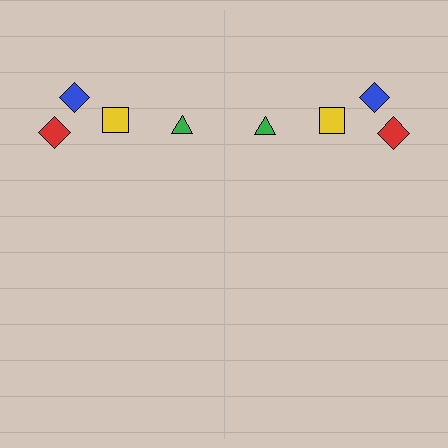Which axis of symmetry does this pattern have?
The pattern has a vertical axis of symmetry running through the center of the image.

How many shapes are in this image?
There are 8 shapes in this image.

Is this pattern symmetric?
Yes, this pattern has bilateral (reflection) symmetry.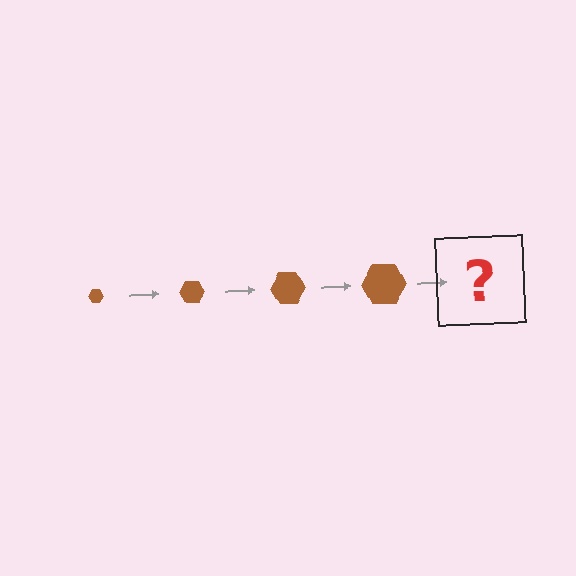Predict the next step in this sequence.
The next step is a brown hexagon, larger than the previous one.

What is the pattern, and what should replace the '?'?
The pattern is that the hexagon gets progressively larger each step. The '?' should be a brown hexagon, larger than the previous one.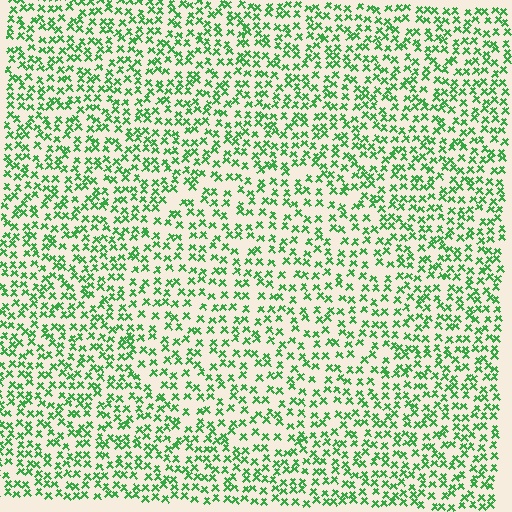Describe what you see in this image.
The image contains small green elements arranged at two different densities. A circle-shaped region is visible where the elements are less densely packed than the surrounding area.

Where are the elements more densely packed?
The elements are more densely packed outside the circle boundary.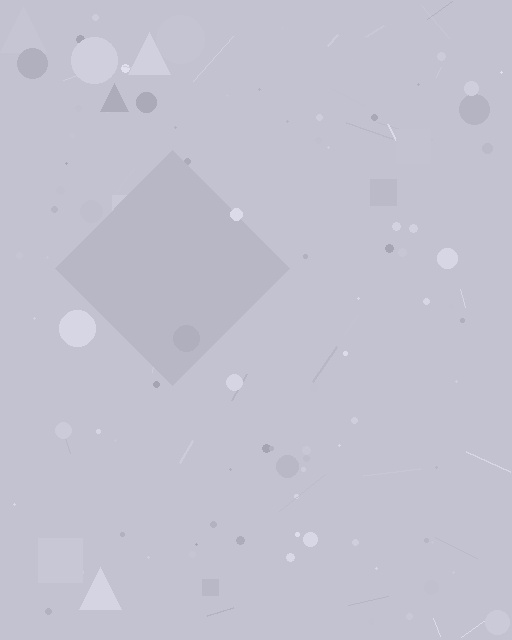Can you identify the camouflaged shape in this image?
The camouflaged shape is a diamond.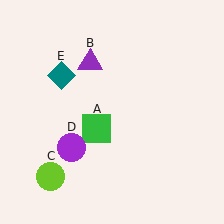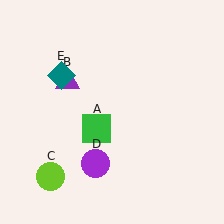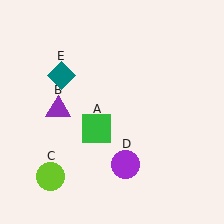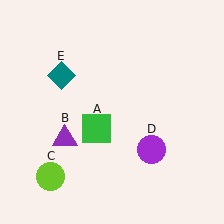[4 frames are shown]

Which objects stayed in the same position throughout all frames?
Green square (object A) and lime circle (object C) and teal diamond (object E) remained stationary.